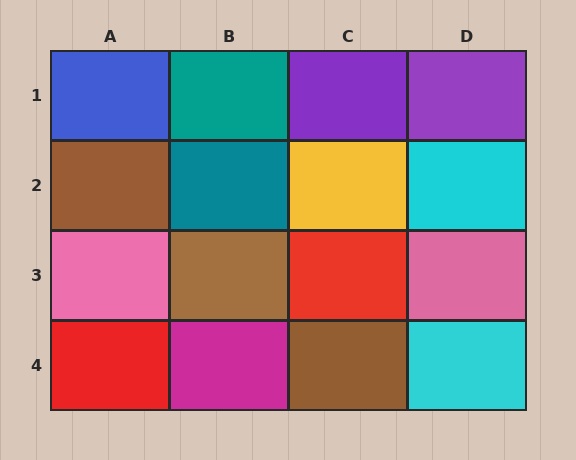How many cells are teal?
2 cells are teal.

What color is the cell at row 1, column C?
Purple.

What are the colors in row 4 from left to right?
Red, magenta, brown, cyan.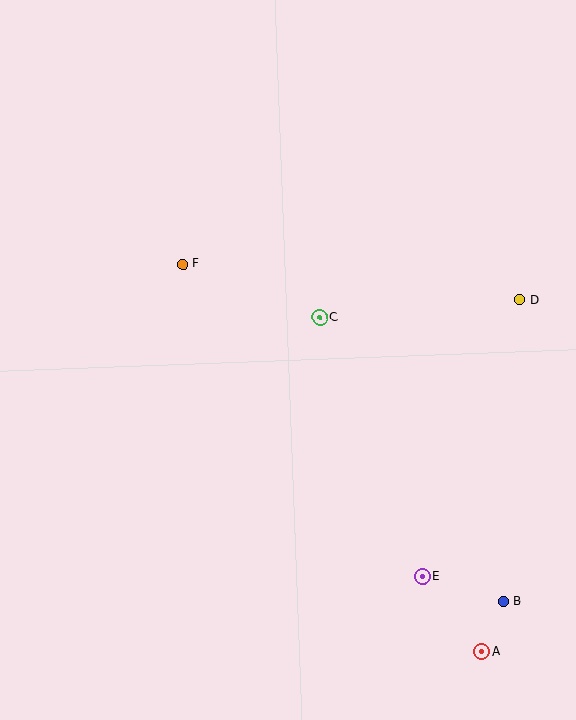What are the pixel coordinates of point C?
Point C is at (320, 318).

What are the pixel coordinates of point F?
Point F is at (183, 264).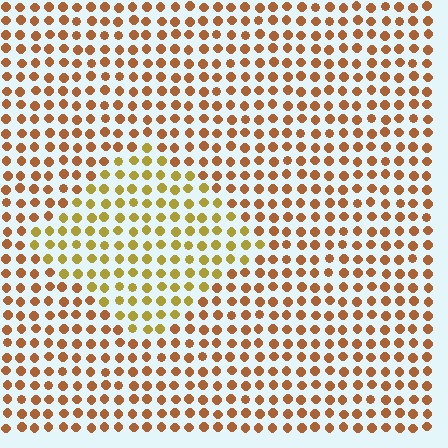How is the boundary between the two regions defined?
The boundary is defined purely by a slight shift in hue (about 32 degrees). Spacing, size, and orientation are identical on both sides.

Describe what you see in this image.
The image is filled with small brown elements in a uniform arrangement. A diamond-shaped region is visible where the elements are tinted to a slightly different hue, forming a subtle color boundary.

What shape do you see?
I see a diamond.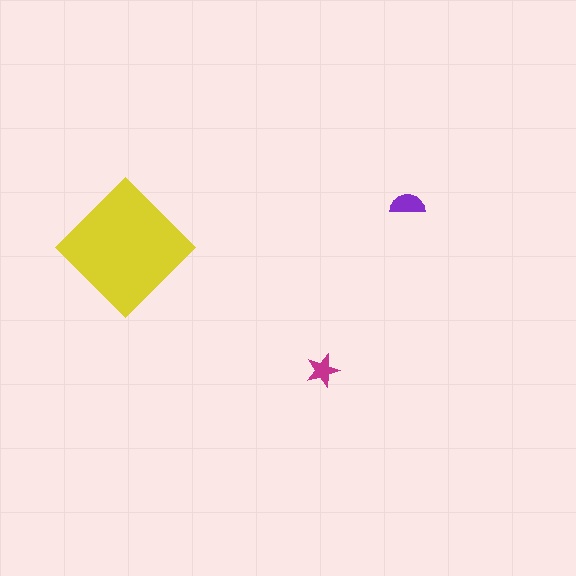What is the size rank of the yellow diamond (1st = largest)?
1st.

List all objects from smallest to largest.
The magenta star, the purple semicircle, the yellow diamond.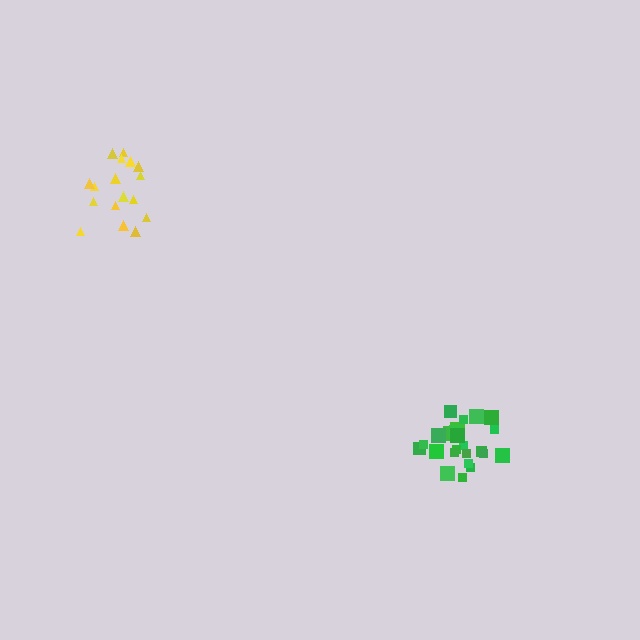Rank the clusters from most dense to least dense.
green, yellow.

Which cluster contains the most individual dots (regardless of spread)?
Green (24).